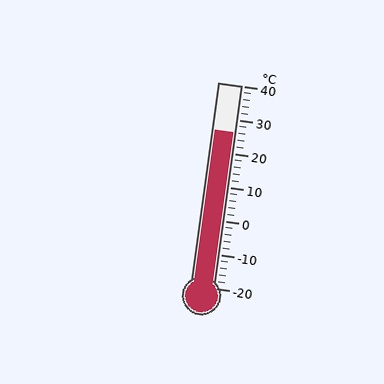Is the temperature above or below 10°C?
The temperature is above 10°C.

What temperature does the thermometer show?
The thermometer shows approximately 26°C.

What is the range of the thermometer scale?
The thermometer scale ranges from -20°C to 40°C.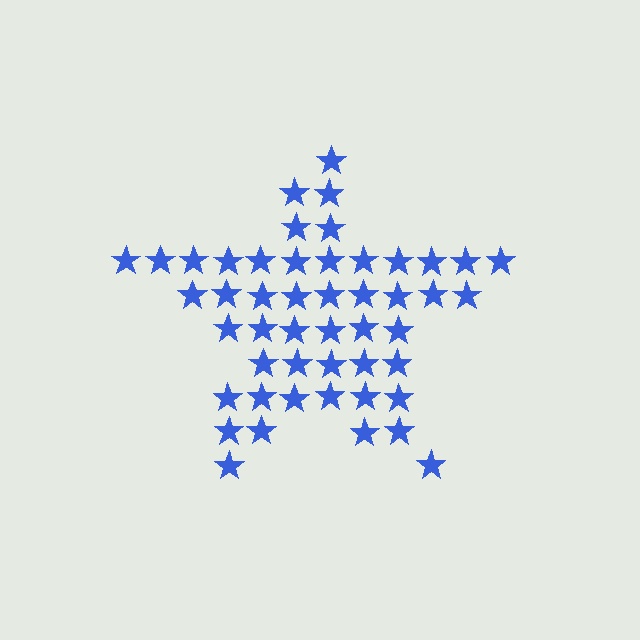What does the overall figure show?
The overall figure shows a star.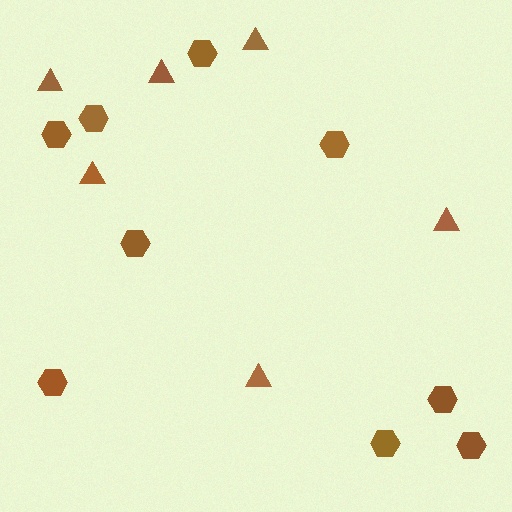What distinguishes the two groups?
There are 2 groups: one group of triangles (6) and one group of hexagons (9).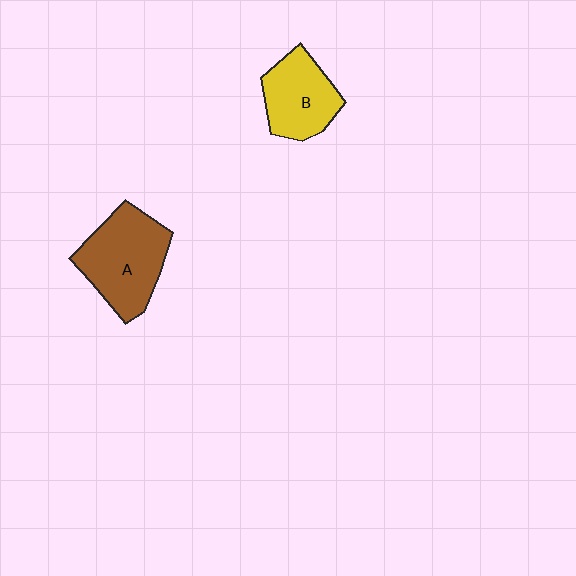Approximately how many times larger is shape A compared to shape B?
Approximately 1.3 times.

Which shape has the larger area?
Shape A (brown).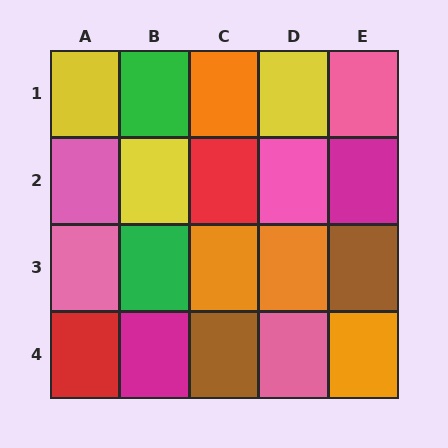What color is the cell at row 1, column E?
Pink.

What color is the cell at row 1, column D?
Yellow.